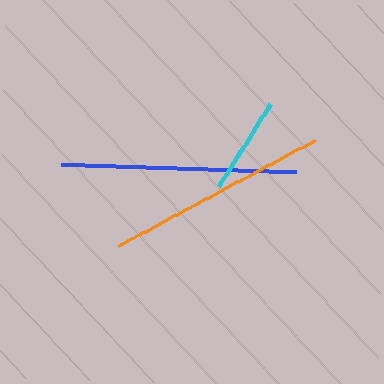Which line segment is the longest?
The blue line is the longest at approximately 235 pixels.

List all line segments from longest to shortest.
From longest to shortest: blue, orange, cyan.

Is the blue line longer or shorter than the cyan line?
The blue line is longer than the cyan line.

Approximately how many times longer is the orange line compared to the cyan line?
The orange line is approximately 2.3 times the length of the cyan line.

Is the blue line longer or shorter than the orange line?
The blue line is longer than the orange line.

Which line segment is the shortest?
The cyan line is the shortest at approximately 97 pixels.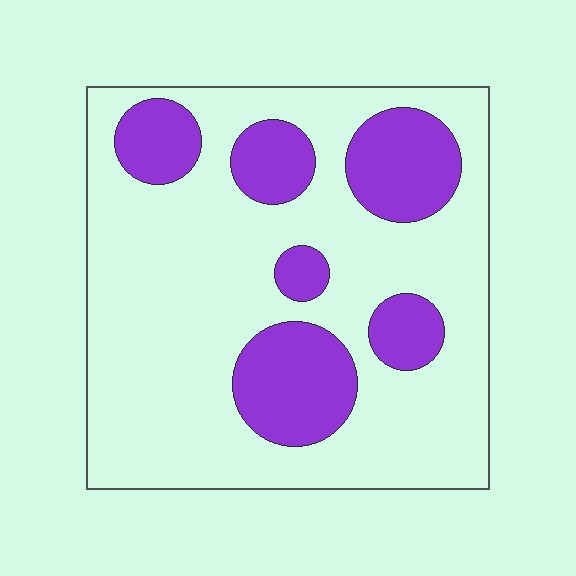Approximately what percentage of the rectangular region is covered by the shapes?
Approximately 25%.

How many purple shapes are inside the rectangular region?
6.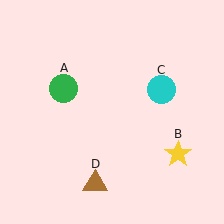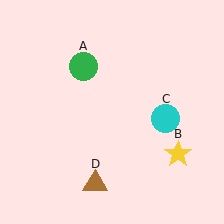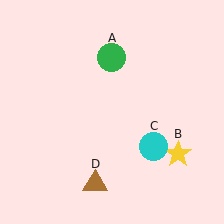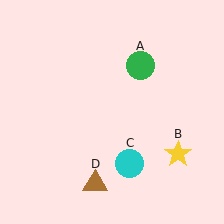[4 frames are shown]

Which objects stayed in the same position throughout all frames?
Yellow star (object B) and brown triangle (object D) remained stationary.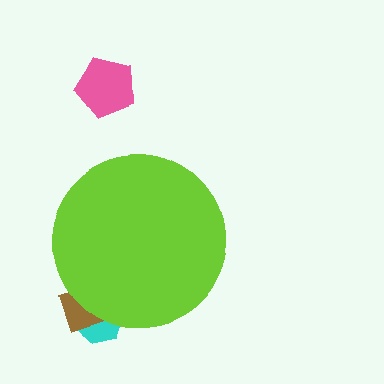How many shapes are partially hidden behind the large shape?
2 shapes are partially hidden.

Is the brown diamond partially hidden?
Yes, the brown diamond is partially hidden behind the lime circle.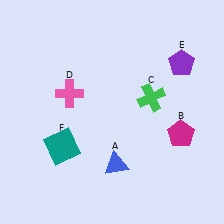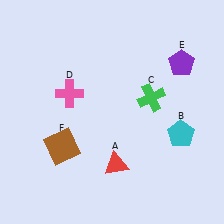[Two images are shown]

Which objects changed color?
A changed from blue to red. B changed from magenta to cyan. F changed from teal to brown.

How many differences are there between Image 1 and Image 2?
There are 3 differences between the two images.